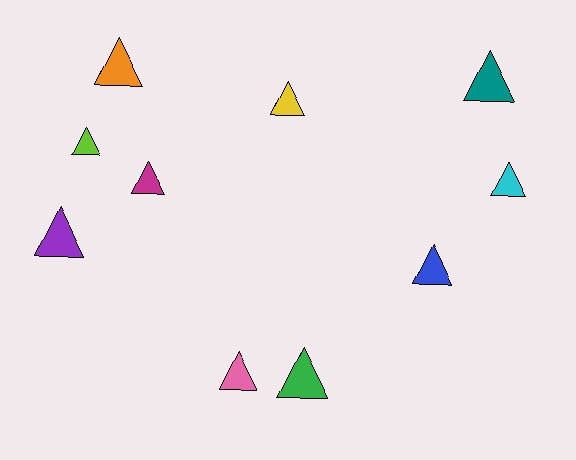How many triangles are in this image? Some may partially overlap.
There are 10 triangles.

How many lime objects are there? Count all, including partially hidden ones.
There is 1 lime object.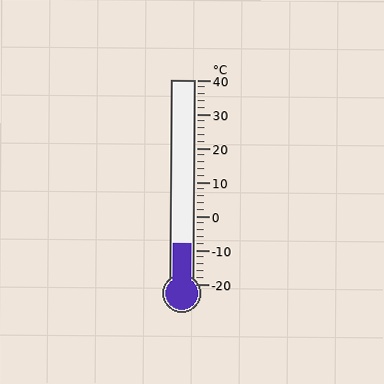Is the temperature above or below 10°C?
The temperature is below 10°C.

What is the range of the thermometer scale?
The thermometer scale ranges from -20°C to 40°C.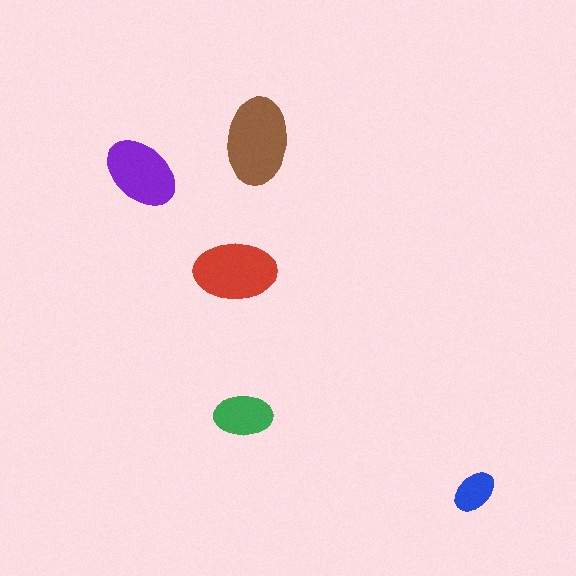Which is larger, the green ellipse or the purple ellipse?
The purple one.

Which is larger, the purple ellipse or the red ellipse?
The red one.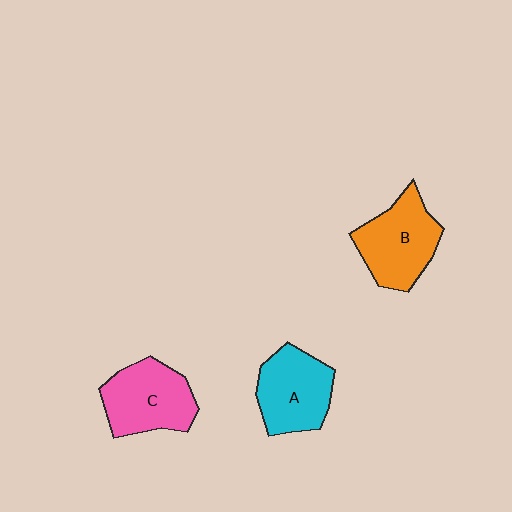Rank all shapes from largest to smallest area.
From largest to smallest: B (orange), C (pink), A (cyan).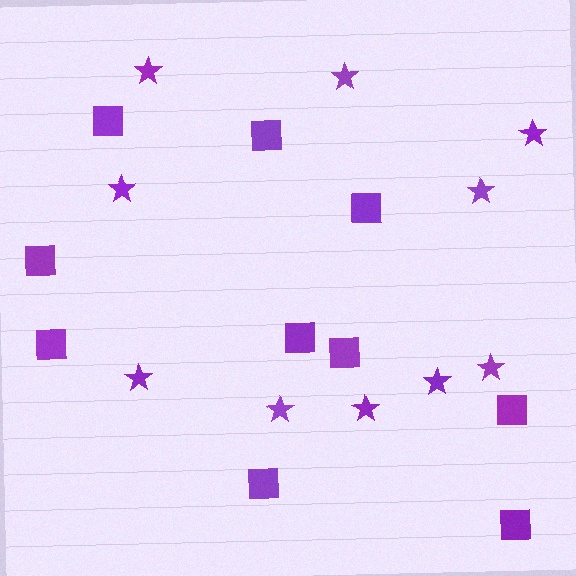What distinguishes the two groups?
There are 2 groups: one group of stars (10) and one group of squares (10).